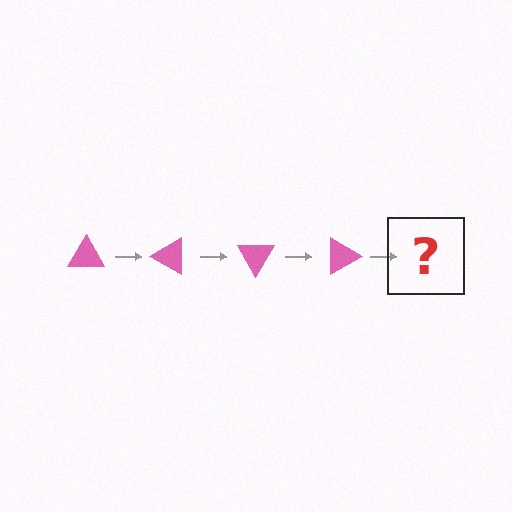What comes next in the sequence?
The next element should be a pink triangle rotated 120 degrees.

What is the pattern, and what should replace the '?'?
The pattern is that the triangle rotates 30 degrees each step. The '?' should be a pink triangle rotated 120 degrees.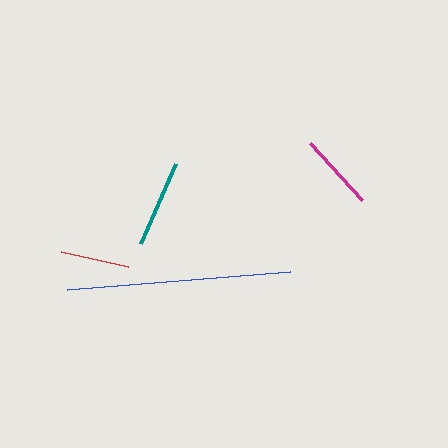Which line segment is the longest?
The blue line is the longest at approximately 223 pixels.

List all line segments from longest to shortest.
From longest to shortest: blue, teal, magenta, red.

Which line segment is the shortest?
The red line is the shortest at approximately 68 pixels.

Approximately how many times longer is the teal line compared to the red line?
The teal line is approximately 1.3 times the length of the red line.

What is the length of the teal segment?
The teal segment is approximately 87 pixels long.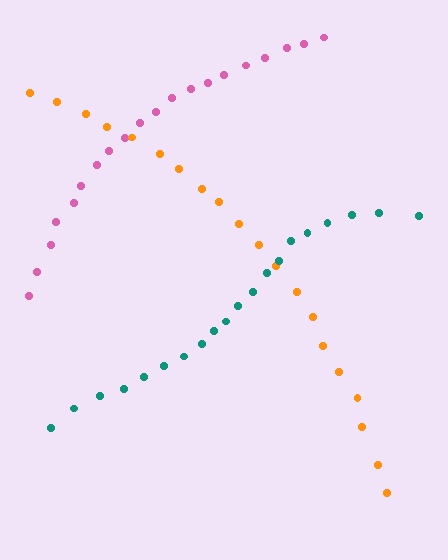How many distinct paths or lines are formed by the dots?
There are 3 distinct paths.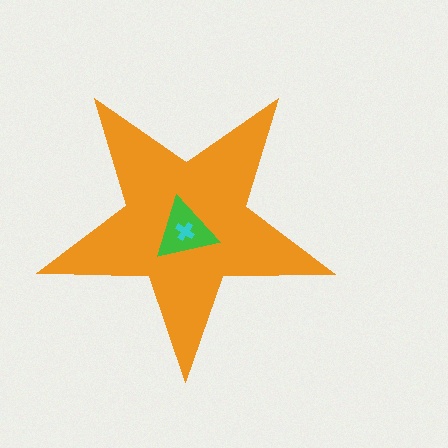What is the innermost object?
The cyan cross.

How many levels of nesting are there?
3.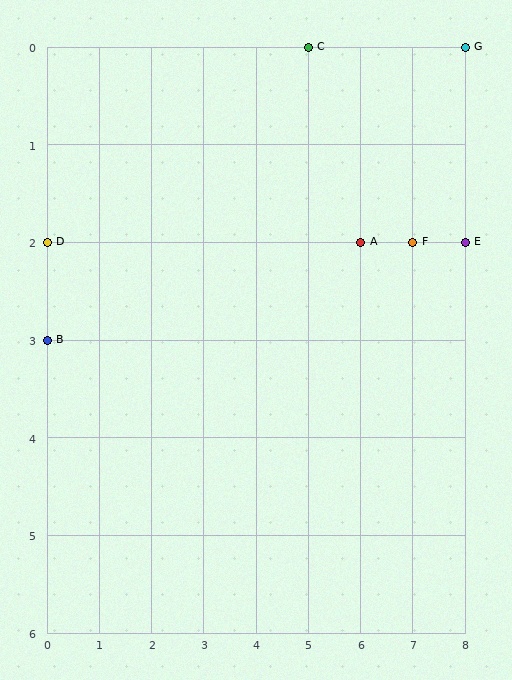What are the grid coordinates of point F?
Point F is at grid coordinates (7, 2).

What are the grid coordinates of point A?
Point A is at grid coordinates (6, 2).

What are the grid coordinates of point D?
Point D is at grid coordinates (0, 2).